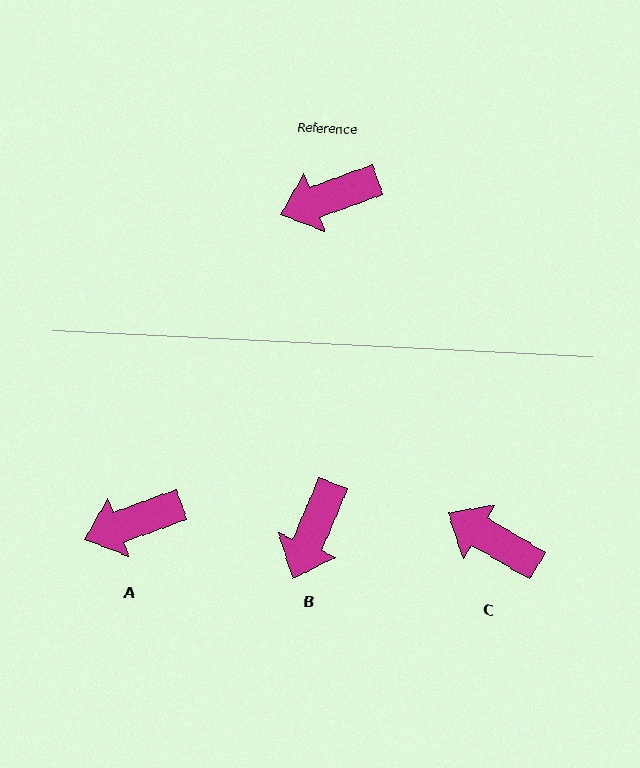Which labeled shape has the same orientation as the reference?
A.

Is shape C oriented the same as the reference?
No, it is off by about 50 degrees.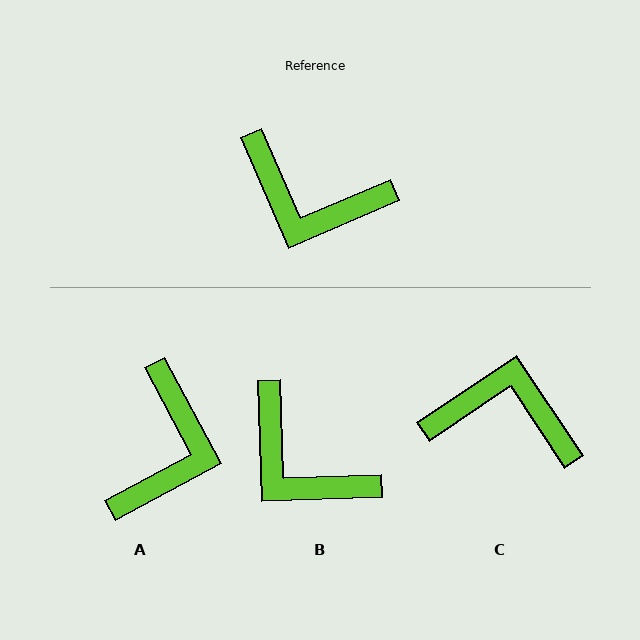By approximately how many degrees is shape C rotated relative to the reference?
Approximately 169 degrees clockwise.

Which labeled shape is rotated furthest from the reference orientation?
C, about 169 degrees away.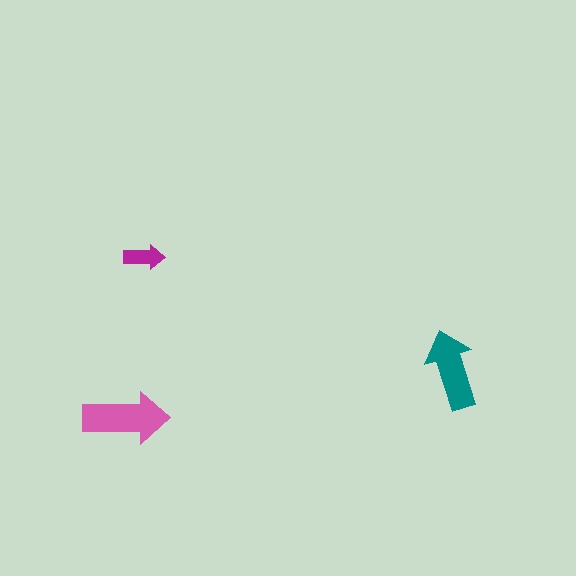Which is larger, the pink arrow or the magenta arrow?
The pink one.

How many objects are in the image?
There are 3 objects in the image.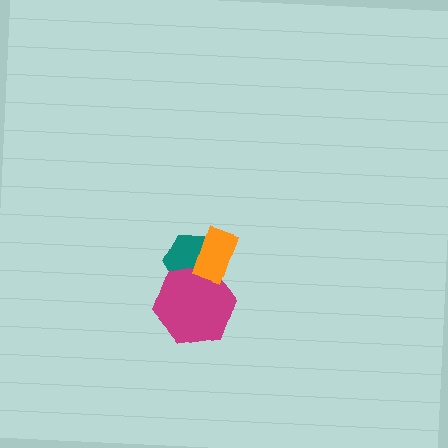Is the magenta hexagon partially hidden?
Yes, it is partially covered by another shape.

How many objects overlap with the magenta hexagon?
2 objects overlap with the magenta hexagon.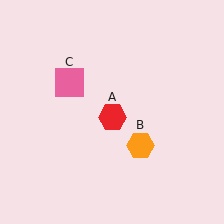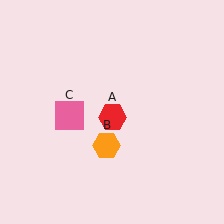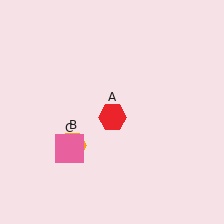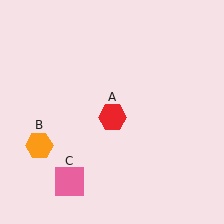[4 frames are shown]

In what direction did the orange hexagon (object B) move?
The orange hexagon (object B) moved left.